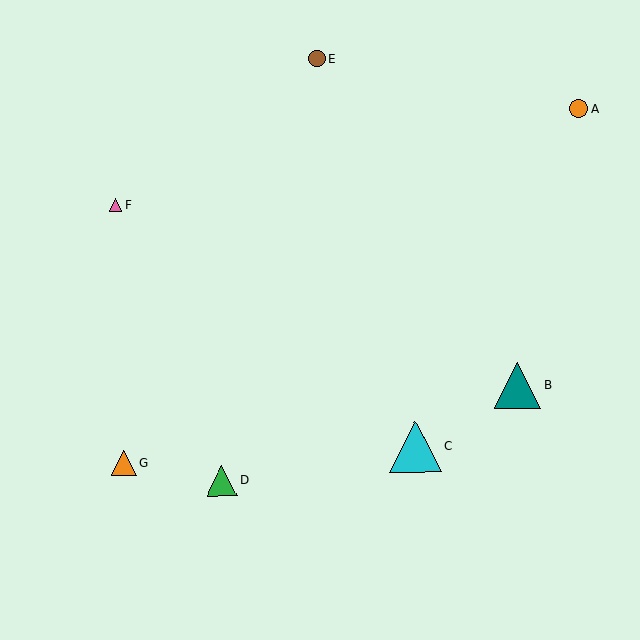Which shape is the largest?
The cyan triangle (labeled C) is the largest.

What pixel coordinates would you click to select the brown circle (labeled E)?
Click at (317, 59) to select the brown circle E.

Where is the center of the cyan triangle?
The center of the cyan triangle is at (415, 446).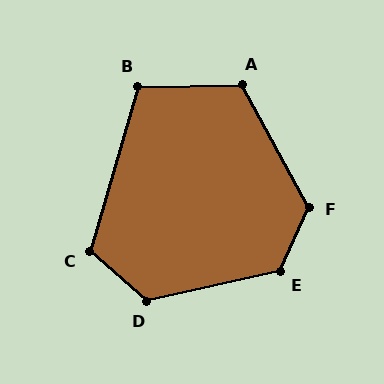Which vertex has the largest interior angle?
E, at approximately 128 degrees.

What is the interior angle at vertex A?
Approximately 118 degrees (obtuse).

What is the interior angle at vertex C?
Approximately 115 degrees (obtuse).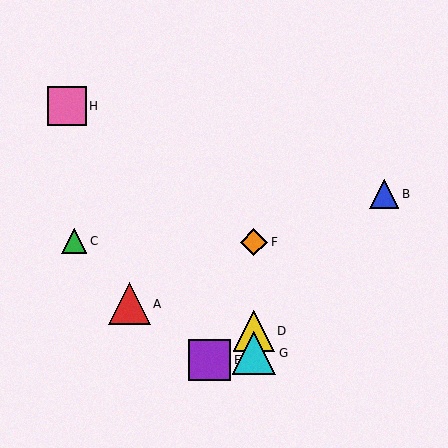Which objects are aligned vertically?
Objects D, F, G are aligned vertically.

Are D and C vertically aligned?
No, D is at x≈254 and C is at x≈74.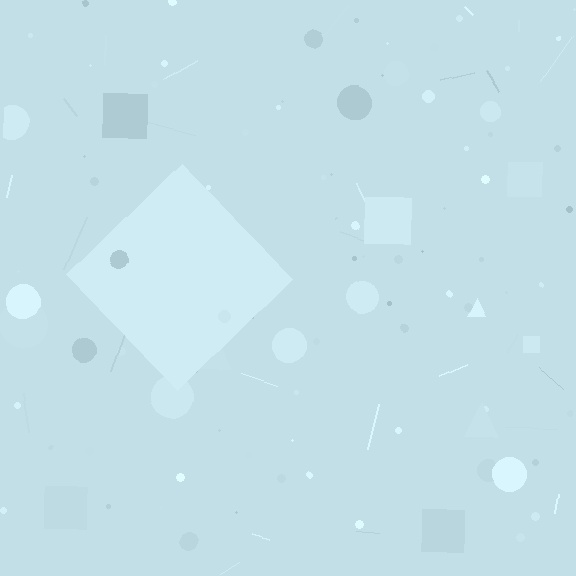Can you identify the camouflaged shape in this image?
The camouflaged shape is a diamond.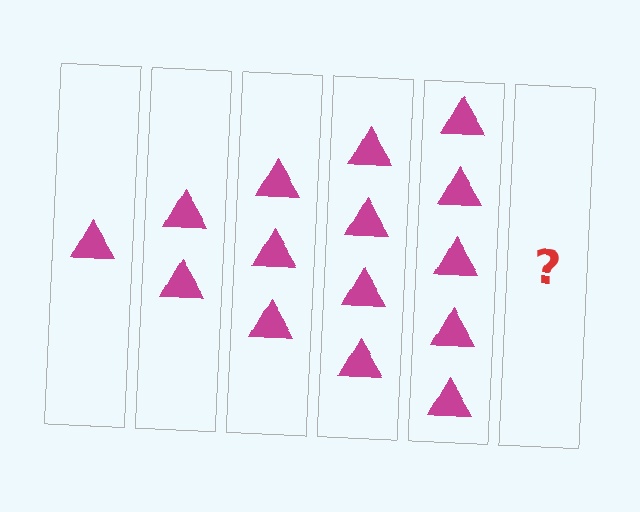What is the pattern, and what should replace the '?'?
The pattern is that each step adds one more triangle. The '?' should be 6 triangles.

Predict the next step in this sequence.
The next step is 6 triangles.